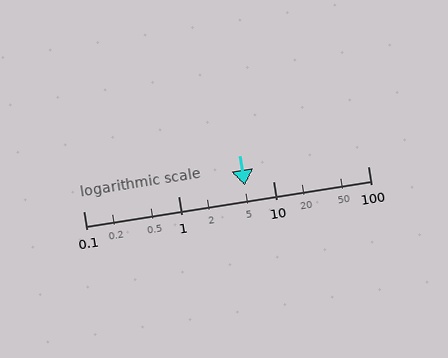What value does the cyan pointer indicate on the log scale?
The pointer indicates approximately 5.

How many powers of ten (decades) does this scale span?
The scale spans 3 decades, from 0.1 to 100.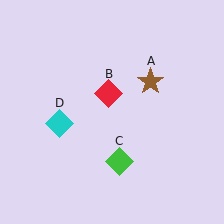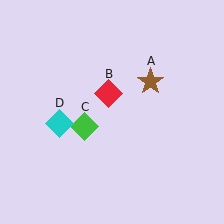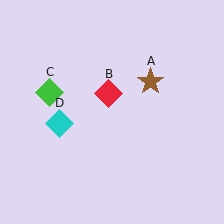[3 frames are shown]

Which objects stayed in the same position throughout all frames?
Brown star (object A) and red diamond (object B) and cyan diamond (object D) remained stationary.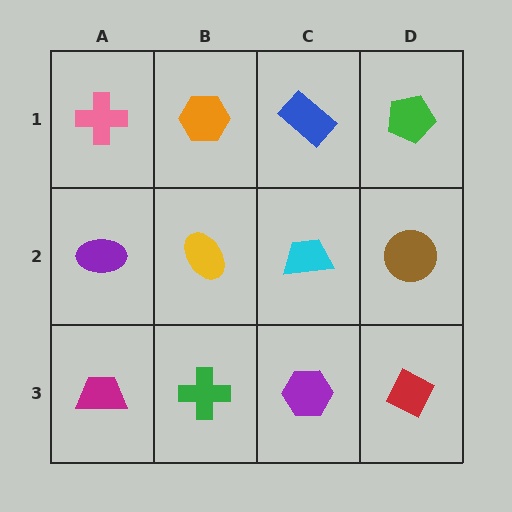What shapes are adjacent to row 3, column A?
A purple ellipse (row 2, column A), a green cross (row 3, column B).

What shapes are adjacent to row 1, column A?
A purple ellipse (row 2, column A), an orange hexagon (row 1, column B).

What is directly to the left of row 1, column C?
An orange hexagon.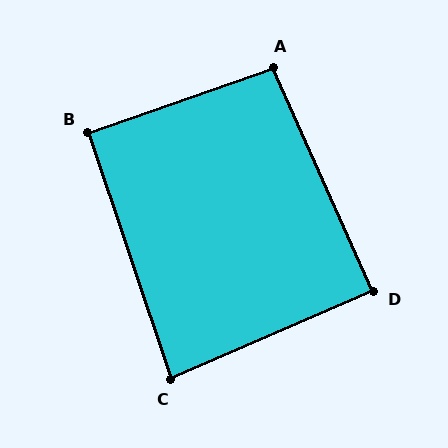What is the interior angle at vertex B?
Approximately 91 degrees (approximately right).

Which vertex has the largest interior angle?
A, at approximately 95 degrees.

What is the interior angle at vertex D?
Approximately 89 degrees (approximately right).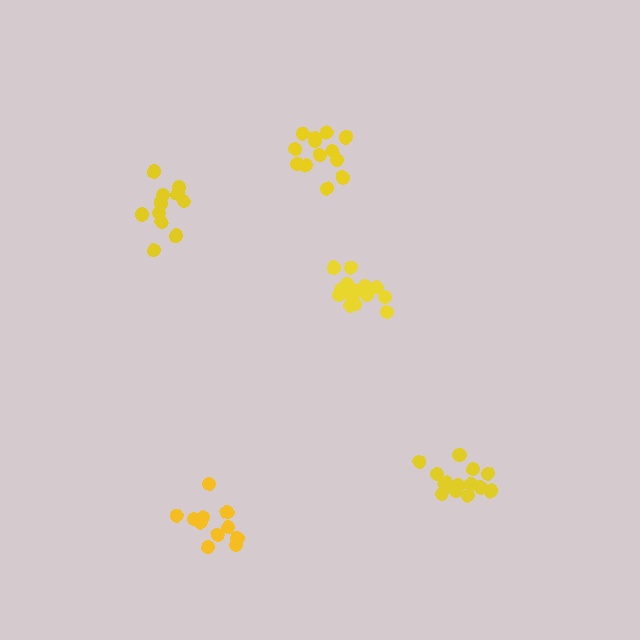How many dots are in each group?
Group 1: 13 dots, Group 2: 15 dots, Group 3: 11 dots, Group 4: 11 dots, Group 5: 15 dots (65 total).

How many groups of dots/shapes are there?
There are 5 groups.